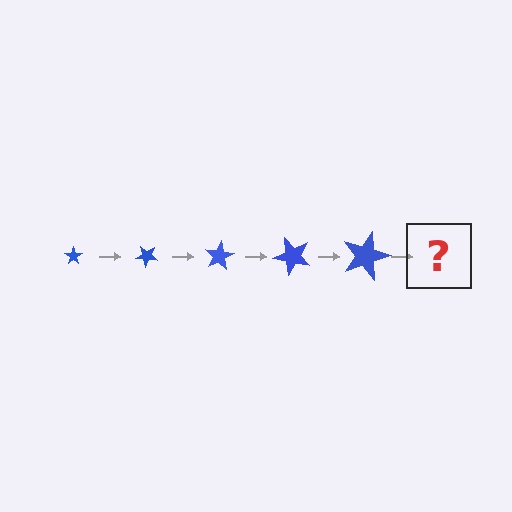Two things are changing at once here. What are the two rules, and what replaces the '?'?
The two rules are that the star grows larger each step and it rotates 40 degrees each step. The '?' should be a star, larger than the previous one and rotated 200 degrees from the start.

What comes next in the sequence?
The next element should be a star, larger than the previous one and rotated 200 degrees from the start.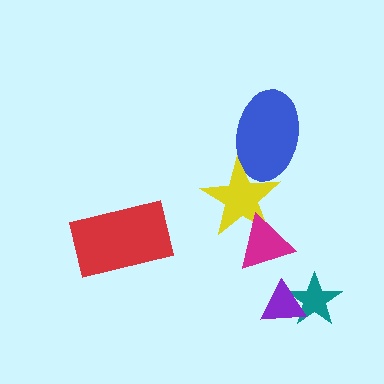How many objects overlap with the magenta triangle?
1 object overlaps with the magenta triangle.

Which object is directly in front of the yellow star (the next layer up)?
The blue ellipse is directly in front of the yellow star.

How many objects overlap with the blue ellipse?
1 object overlaps with the blue ellipse.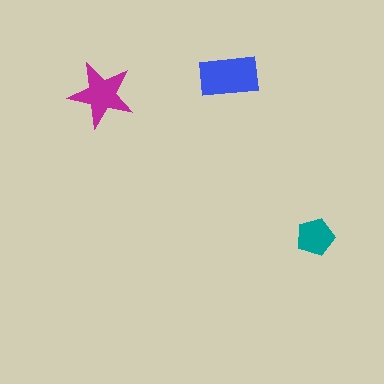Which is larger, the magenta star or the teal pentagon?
The magenta star.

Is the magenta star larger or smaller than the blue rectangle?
Smaller.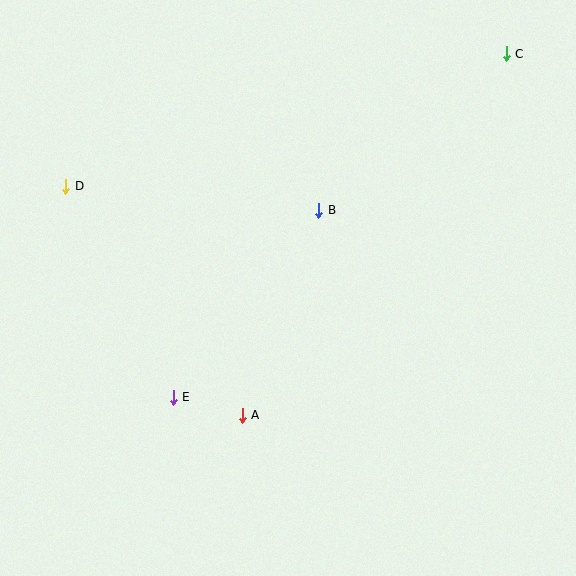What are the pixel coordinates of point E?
Point E is at (173, 397).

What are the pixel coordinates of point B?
Point B is at (319, 210).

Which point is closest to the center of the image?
Point B at (319, 210) is closest to the center.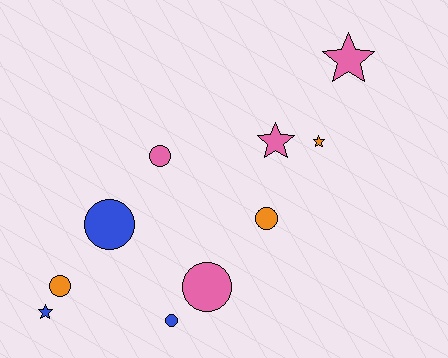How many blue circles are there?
There are 2 blue circles.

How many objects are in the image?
There are 10 objects.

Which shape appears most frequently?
Circle, with 6 objects.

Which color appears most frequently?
Pink, with 4 objects.